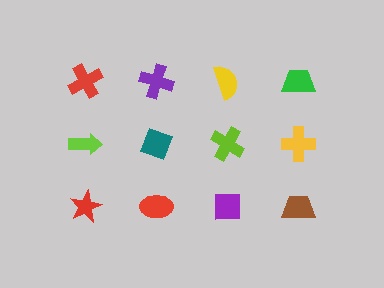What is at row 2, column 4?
A yellow cross.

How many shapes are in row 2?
4 shapes.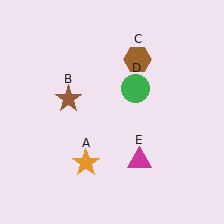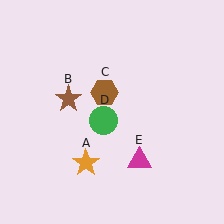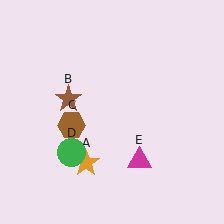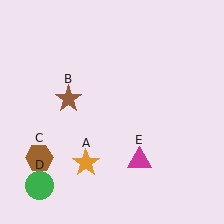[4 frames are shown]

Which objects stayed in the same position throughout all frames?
Orange star (object A) and brown star (object B) and magenta triangle (object E) remained stationary.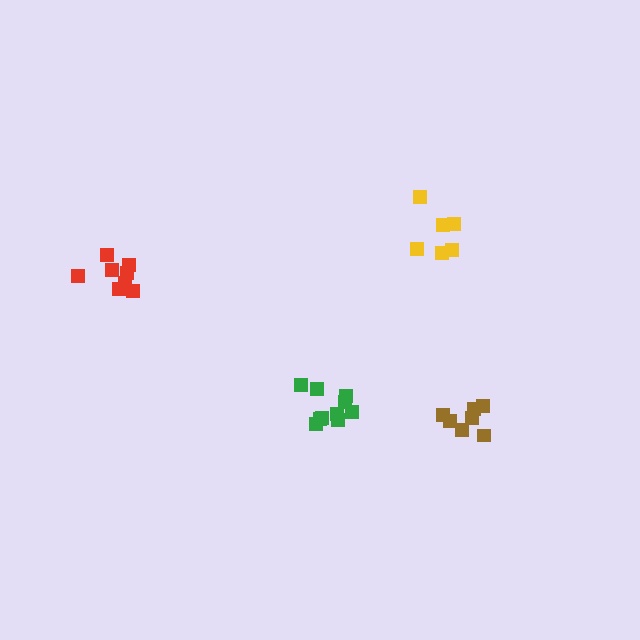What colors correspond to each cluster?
The clusters are colored: yellow, red, green, brown.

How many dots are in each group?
Group 1: 6 dots, Group 2: 8 dots, Group 3: 10 dots, Group 4: 7 dots (31 total).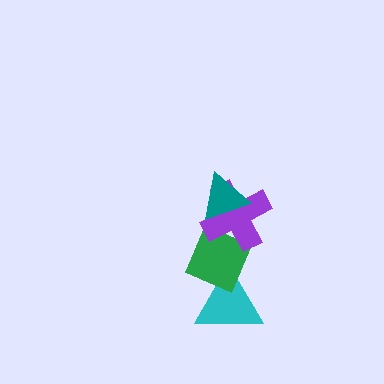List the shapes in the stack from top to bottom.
From top to bottom: the teal triangle, the purple cross, the green diamond, the cyan triangle.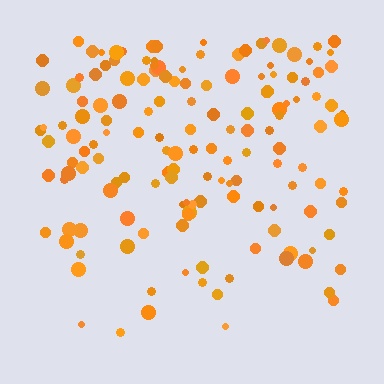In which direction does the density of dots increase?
From bottom to top, with the top side densest.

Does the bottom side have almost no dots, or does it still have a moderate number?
Still a moderate number, just noticeably fewer than the top.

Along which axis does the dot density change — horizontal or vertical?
Vertical.